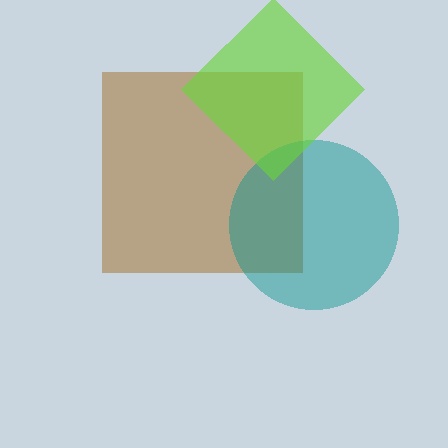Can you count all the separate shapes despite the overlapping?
Yes, there are 3 separate shapes.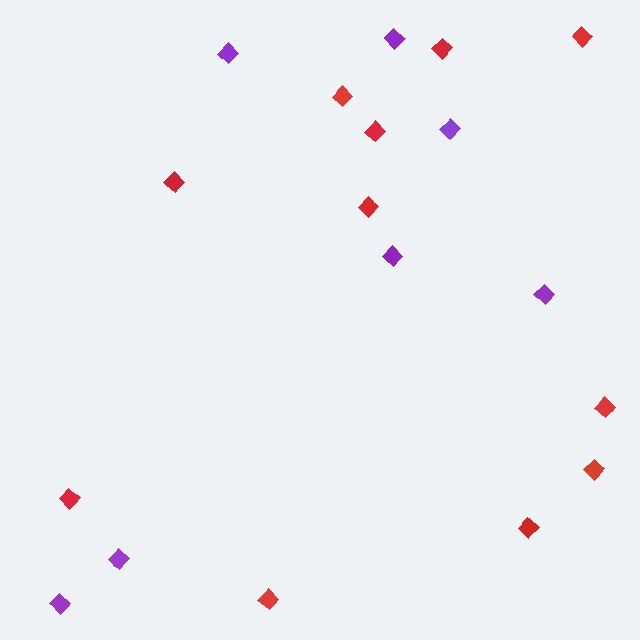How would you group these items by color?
There are 2 groups: one group of red diamonds (11) and one group of purple diamonds (7).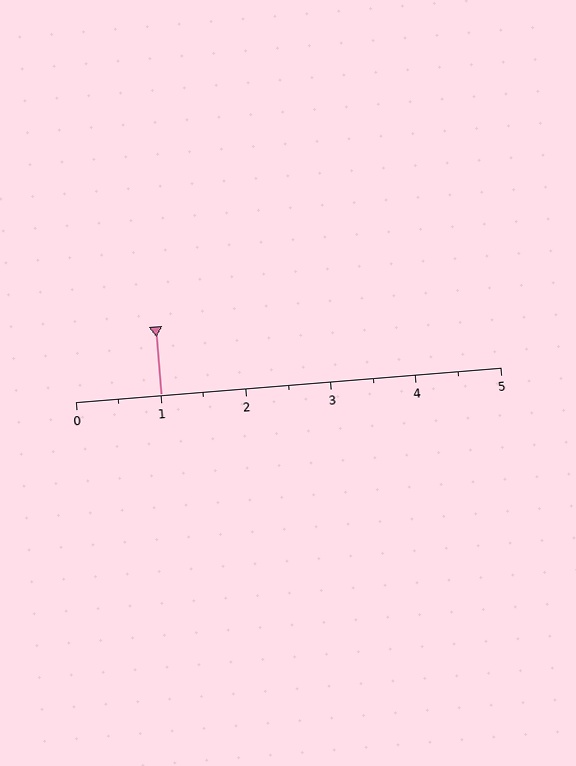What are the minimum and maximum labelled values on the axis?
The axis runs from 0 to 5.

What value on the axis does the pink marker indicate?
The marker indicates approximately 1.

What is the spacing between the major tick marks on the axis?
The major ticks are spaced 1 apart.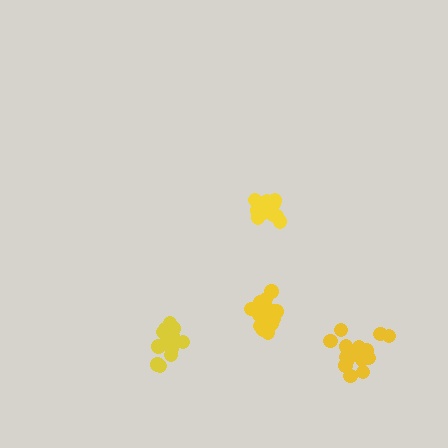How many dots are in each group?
Group 1: 17 dots, Group 2: 18 dots, Group 3: 19 dots, Group 4: 20 dots (74 total).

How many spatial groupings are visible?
There are 4 spatial groupings.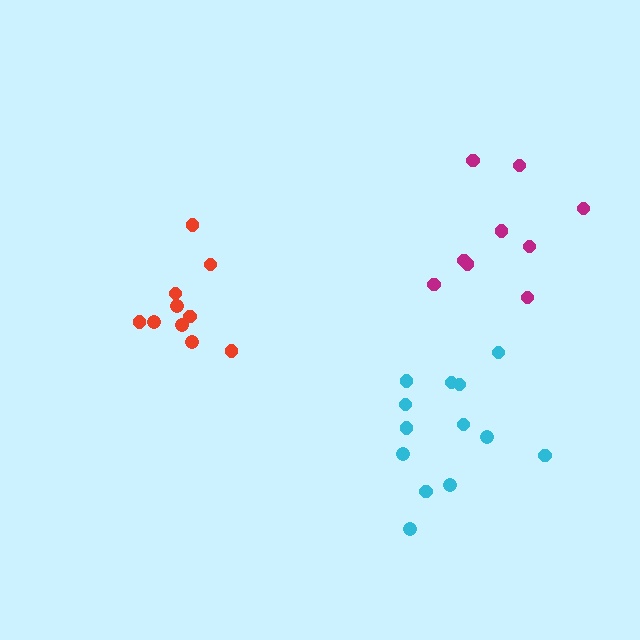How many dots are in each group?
Group 1: 10 dots, Group 2: 9 dots, Group 3: 13 dots (32 total).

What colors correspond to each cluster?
The clusters are colored: red, magenta, cyan.